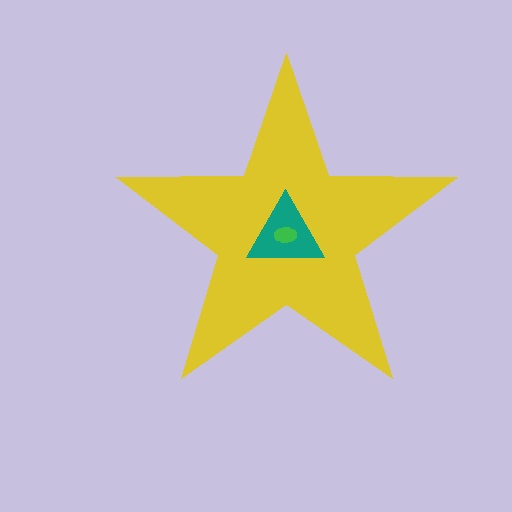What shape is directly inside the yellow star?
The teal triangle.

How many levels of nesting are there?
3.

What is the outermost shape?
The yellow star.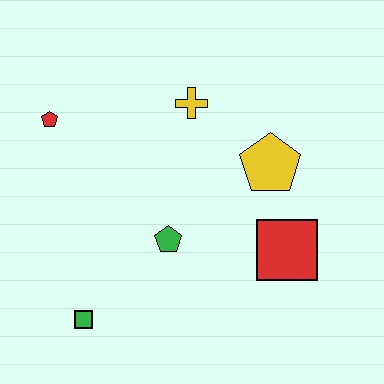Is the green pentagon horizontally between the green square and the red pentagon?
No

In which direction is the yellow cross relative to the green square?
The yellow cross is above the green square.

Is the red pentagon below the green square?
No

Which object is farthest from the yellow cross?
The green square is farthest from the yellow cross.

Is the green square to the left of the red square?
Yes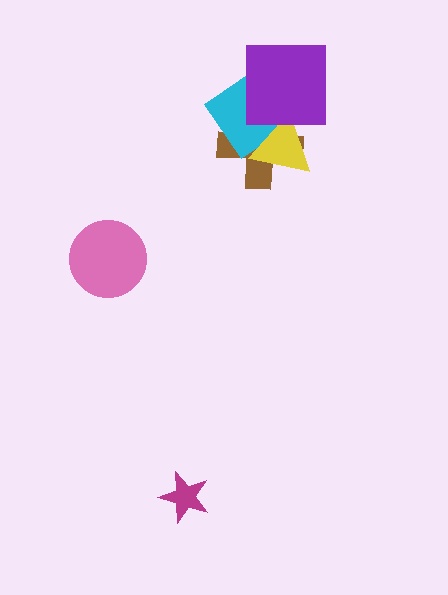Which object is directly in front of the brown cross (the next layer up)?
The cyan diamond is directly in front of the brown cross.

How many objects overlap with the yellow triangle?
3 objects overlap with the yellow triangle.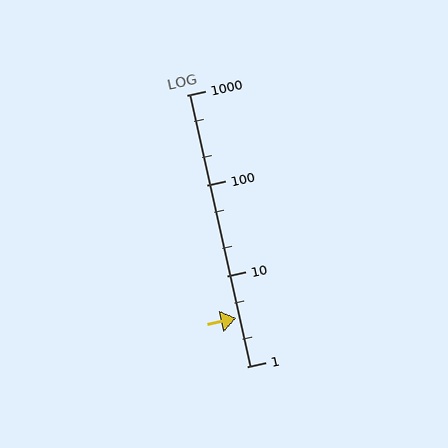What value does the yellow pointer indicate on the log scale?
The pointer indicates approximately 3.4.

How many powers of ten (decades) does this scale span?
The scale spans 3 decades, from 1 to 1000.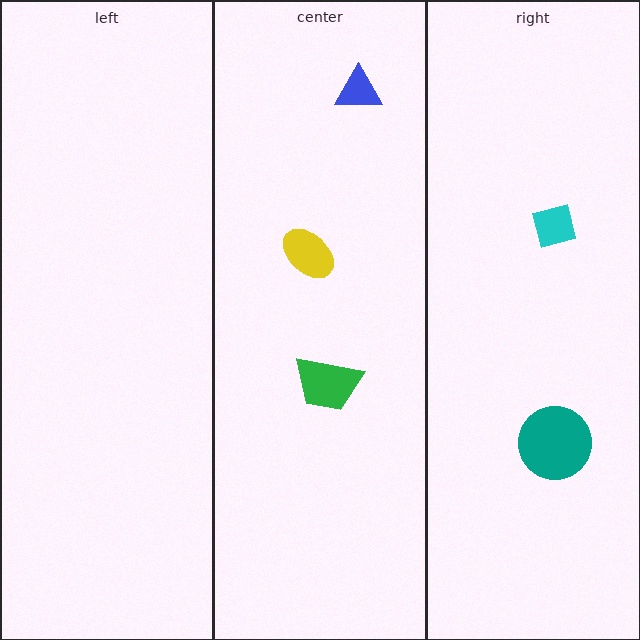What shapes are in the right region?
The cyan square, the teal circle.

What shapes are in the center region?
The yellow ellipse, the blue triangle, the green trapezoid.